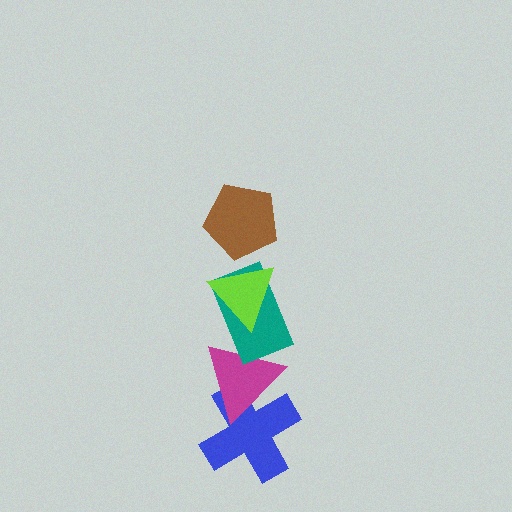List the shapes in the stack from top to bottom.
From top to bottom: the brown pentagon, the lime triangle, the teal rectangle, the magenta triangle, the blue cross.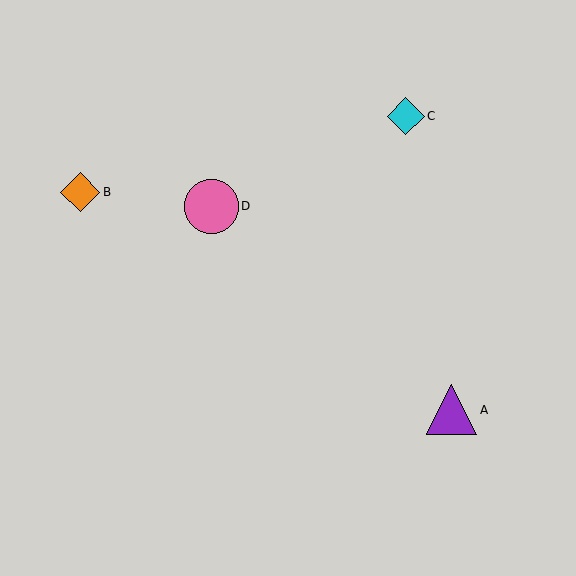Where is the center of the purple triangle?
The center of the purple triangle is at (452, 410).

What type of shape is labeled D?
Shape D is a pink circle.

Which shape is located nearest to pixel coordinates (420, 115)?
The cyan diamond (labeled C) at (406, 116) is nearest to that location.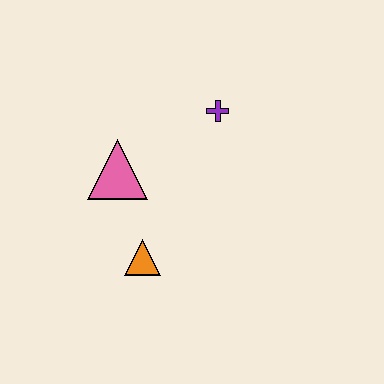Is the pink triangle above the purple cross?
No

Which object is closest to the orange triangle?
The pink triangle is closest to the orange triangle.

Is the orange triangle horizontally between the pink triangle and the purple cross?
Yes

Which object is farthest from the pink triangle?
The purple cross is farthest from the pink triangle.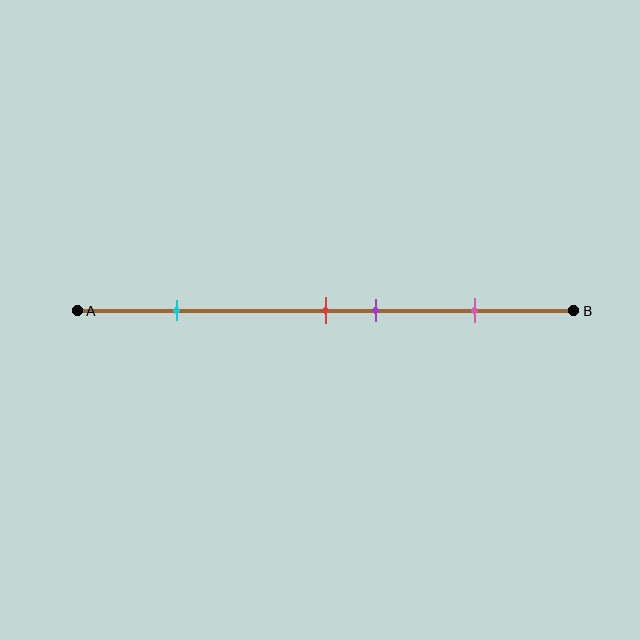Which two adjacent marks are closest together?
The red and purple marks are the closest adjacent pair.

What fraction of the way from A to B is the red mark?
The red mark is approximately 50% (0.5) of the way from A to B.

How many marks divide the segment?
There are 4 marks dividing the segment.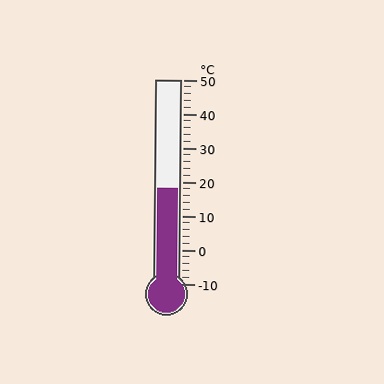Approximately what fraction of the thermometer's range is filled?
The thermometer is filled to approximately 45% of its range.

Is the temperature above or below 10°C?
The temperature is above 10°C.